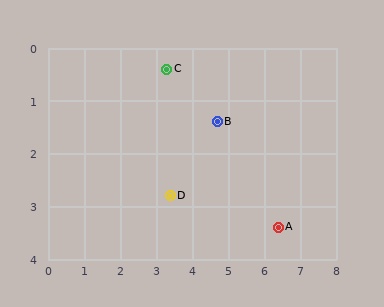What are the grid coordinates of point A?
Point A is at approximately (6.4, 3.4).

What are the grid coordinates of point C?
Point C is at approximately (3.3, 0.4).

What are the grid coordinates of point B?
Point B is at approximately (4.7, 1.4).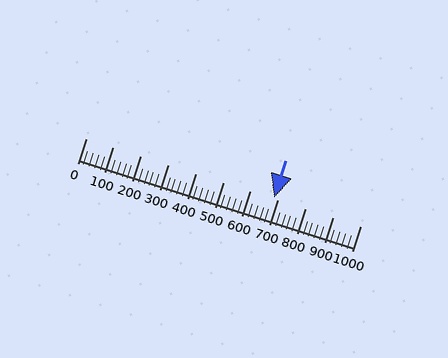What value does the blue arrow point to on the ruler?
The blue arrow points to approximately 685.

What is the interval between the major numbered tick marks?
The major tick marks are spaced 100 units apart.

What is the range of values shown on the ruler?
The ruler shows values from 0 to 1000.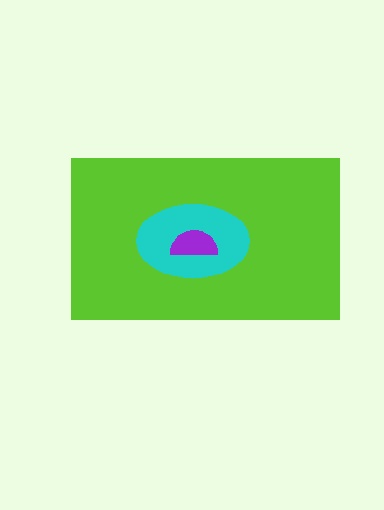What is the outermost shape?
The lime rectangle.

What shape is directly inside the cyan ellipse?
The purple semicircle.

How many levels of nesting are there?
3.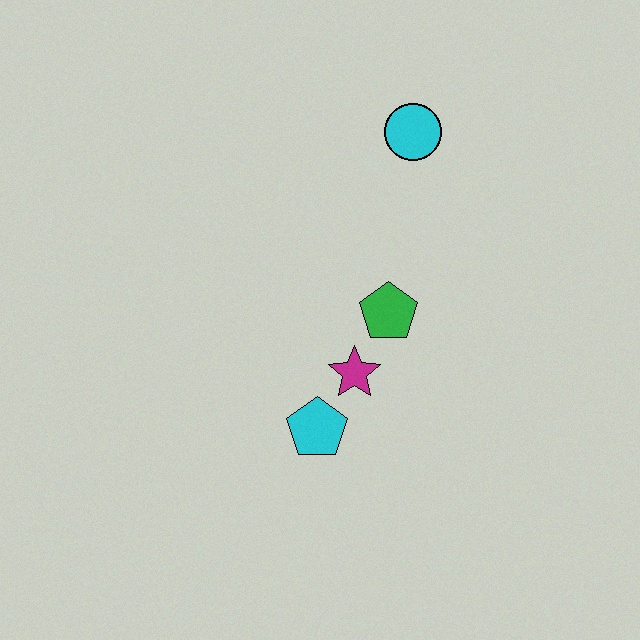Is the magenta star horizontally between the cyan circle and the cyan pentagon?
Yes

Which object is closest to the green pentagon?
The magenta star is closest to the green pentagon.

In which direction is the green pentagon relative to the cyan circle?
The green pentagon is below the cyan circle.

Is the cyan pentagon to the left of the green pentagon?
Yes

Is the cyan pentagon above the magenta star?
No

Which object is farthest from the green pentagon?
The cyan circle is farthest from the green pentagon.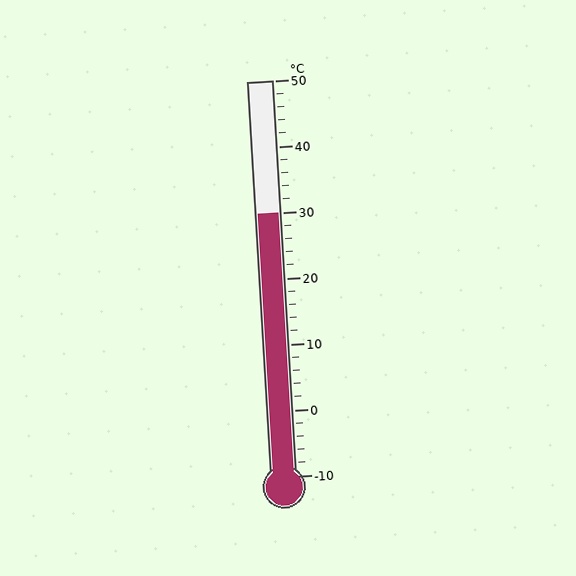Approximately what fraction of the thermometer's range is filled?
The thermometer is filled to approximately 65% of its range.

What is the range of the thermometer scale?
The thermometer scale ranges from -10°C to 50°C.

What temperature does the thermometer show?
The thermometer shows approximately 30°C.